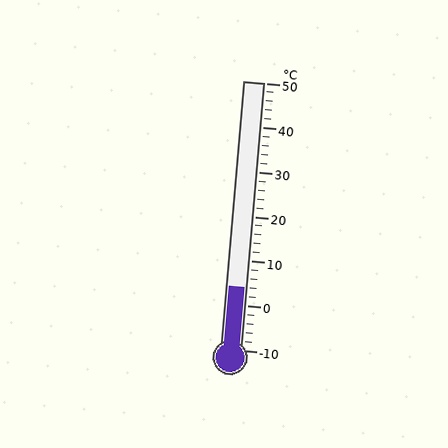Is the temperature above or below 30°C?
The temperature is below 30°C.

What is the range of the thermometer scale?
The thermometer scale ranges from -10°C to 50°C.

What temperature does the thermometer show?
The thermometer shows approximately 4°C.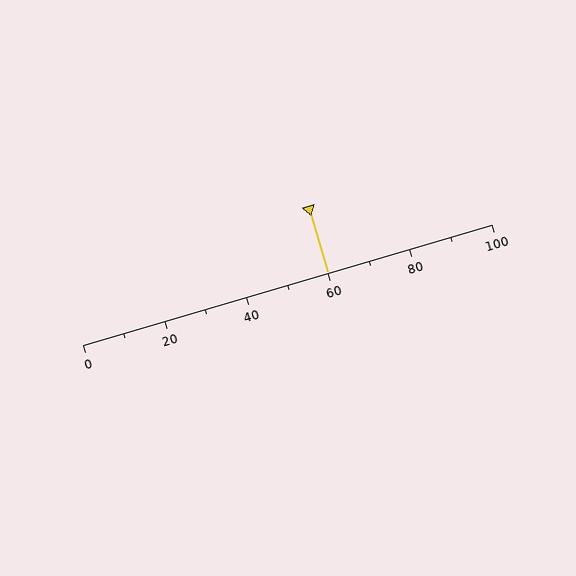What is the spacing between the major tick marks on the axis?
The major ticks are spaced 20 apart.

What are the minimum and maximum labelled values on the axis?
The axis runs from 0 to 100.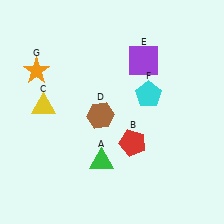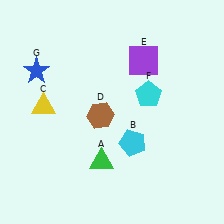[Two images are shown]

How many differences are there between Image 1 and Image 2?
There are 2 differences between the two images.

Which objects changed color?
B changed from red to cyan. G changed from orange to blue.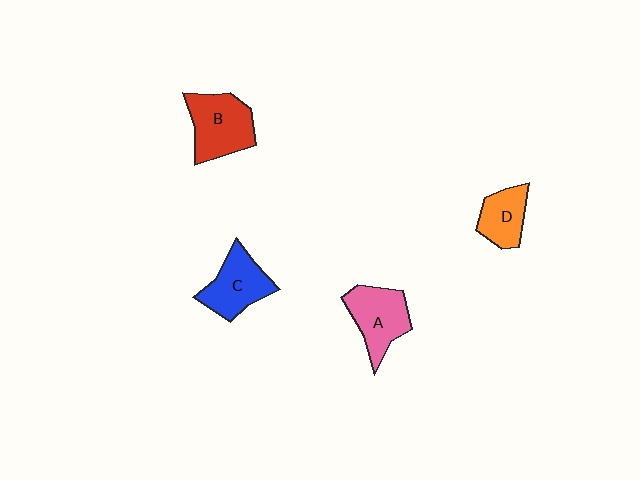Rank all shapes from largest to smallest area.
From largest to smallest: B (red), A (pink), C (blue), D (orange).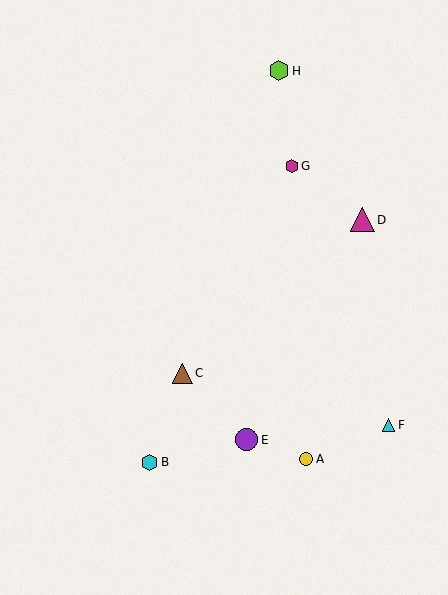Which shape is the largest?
The magenta triangle (labeled D) is the largest.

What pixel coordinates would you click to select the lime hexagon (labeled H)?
Click at (279, 71) to select the lime hexagon H.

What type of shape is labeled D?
Shape D is a magenta triangle.